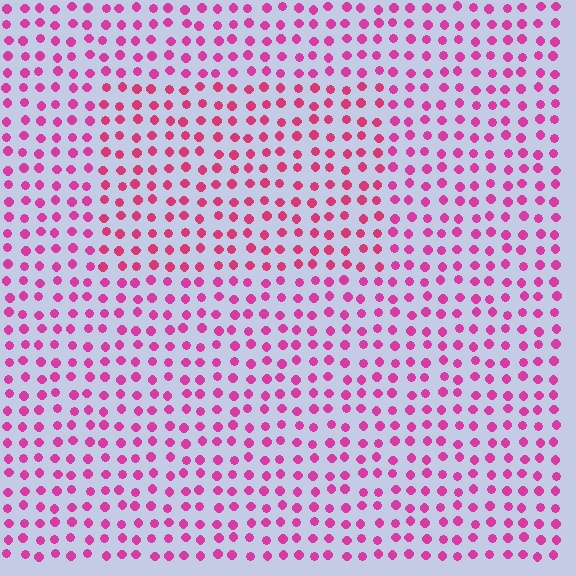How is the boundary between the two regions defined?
The boundary is defined purely by a slight shift in hue (about 17 degrees). Spacing, size, and orientation are identical on both sides.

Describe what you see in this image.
The image is filled with small magenta elements in a uniform arrangement. A rectangle-shaped region is visible where the elements are tinted to a slightly different hue, forming a subtle color boundary.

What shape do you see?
I see a rectangle.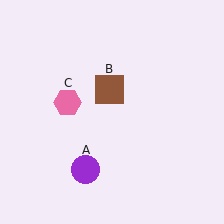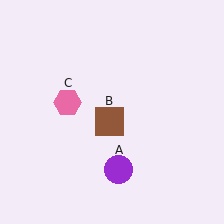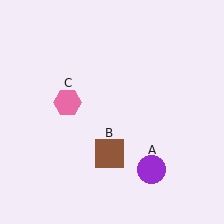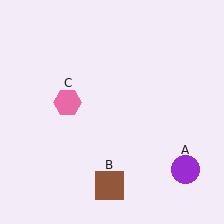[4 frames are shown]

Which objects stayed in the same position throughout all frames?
Pink hexagon (object C) remained stationary.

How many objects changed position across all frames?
2 objects changed position: purple circle (object A), brown square (object B).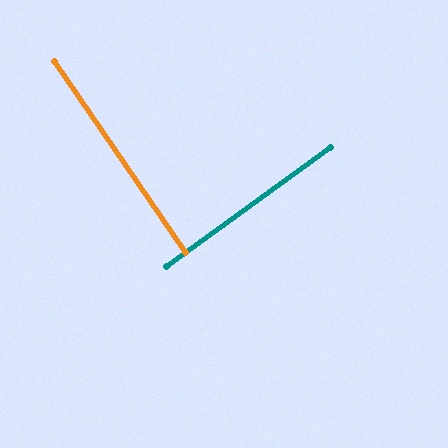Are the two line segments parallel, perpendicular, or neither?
Perpendicular — they meet at approximately 89°.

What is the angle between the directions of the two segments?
Approximately 89 degrees.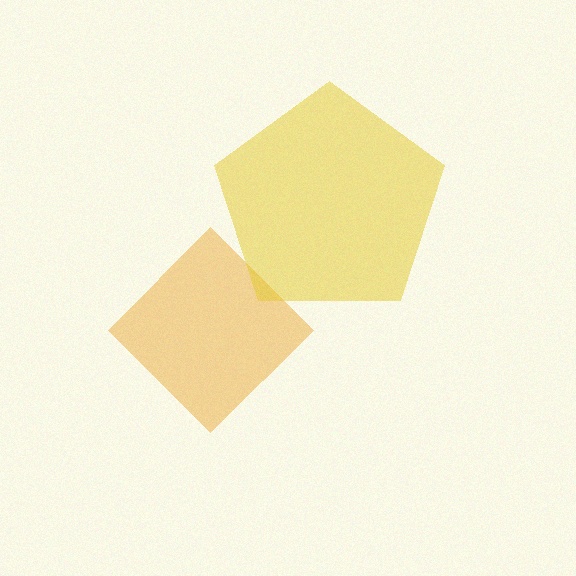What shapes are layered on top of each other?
The layered shapes are: an orange diamond, a yellow pentagon.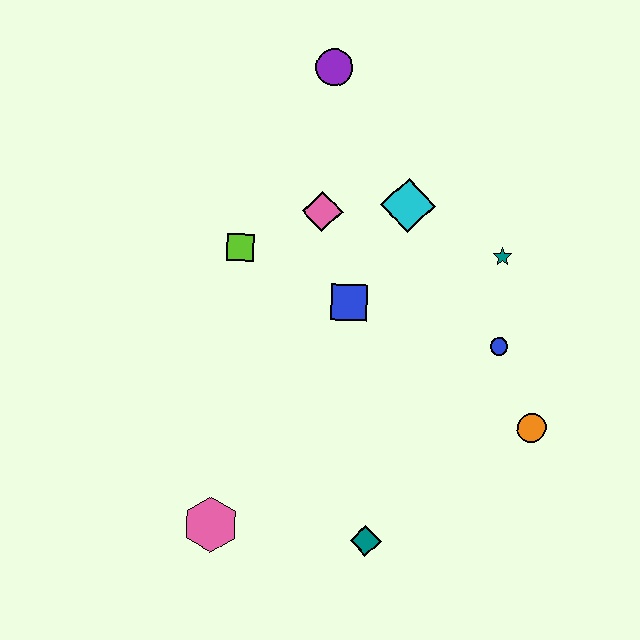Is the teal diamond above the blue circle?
No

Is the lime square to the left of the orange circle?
Yes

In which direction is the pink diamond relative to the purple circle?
The pink diamond is below the purple circle.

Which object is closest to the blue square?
The pink diamond is closest to the blue square.